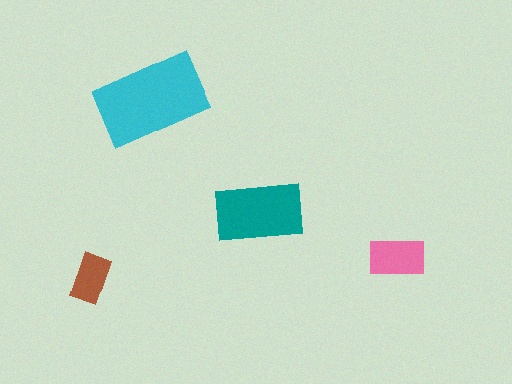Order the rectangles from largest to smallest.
the cyan one, the teal one, the pink one, the brown one.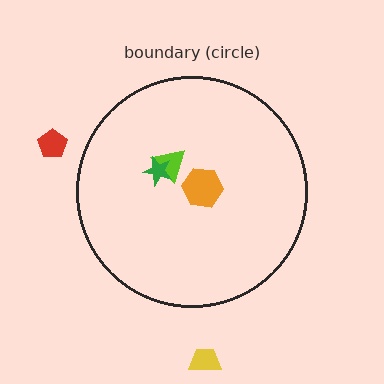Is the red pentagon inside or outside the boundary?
Outside.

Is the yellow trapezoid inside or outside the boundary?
Outside.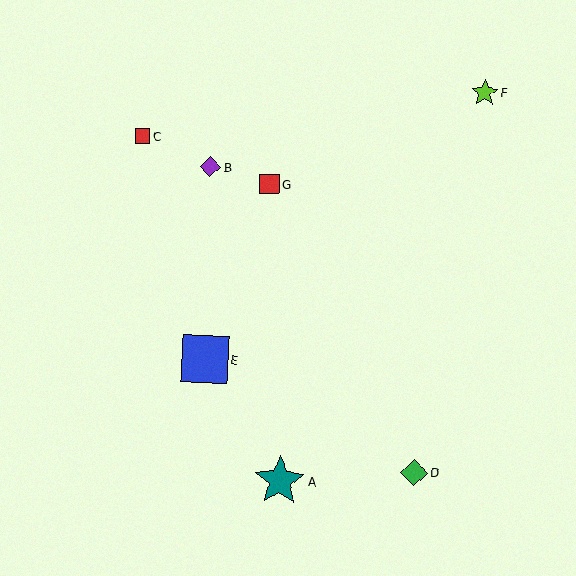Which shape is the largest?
The teal star (labeled A) is the largest.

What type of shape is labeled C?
Shape C is a red square.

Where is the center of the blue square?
The center of the blue square is at (205, 359).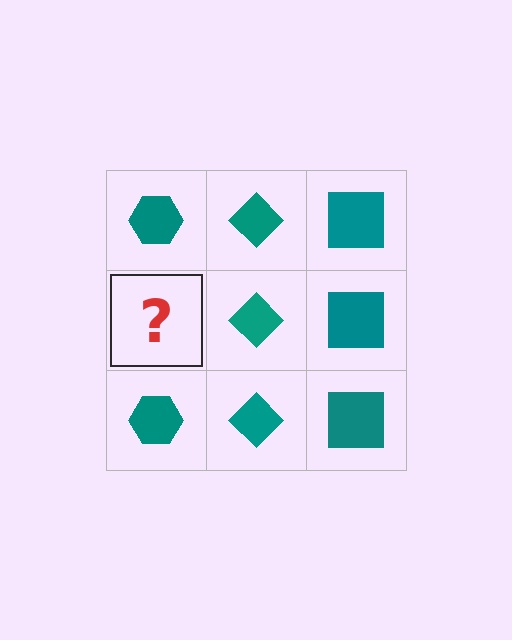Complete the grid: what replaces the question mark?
The question mark should be replaced with a teal hexagon.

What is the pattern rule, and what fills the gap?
The rule is that each column has a consistent shape. The gap should be filled with a teal hexagon.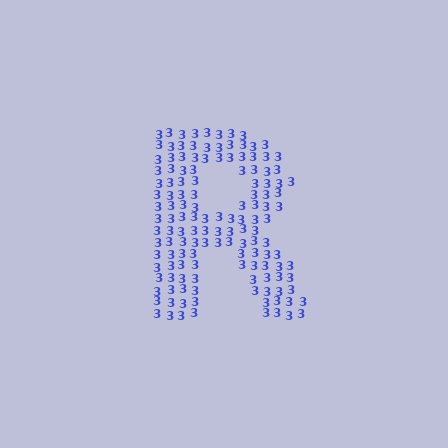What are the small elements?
The small elements are digit 3's.